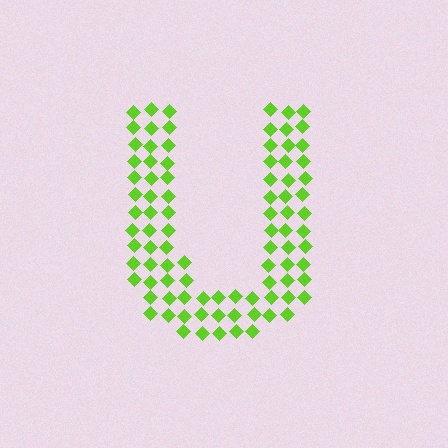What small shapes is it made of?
It is made of small diamonds.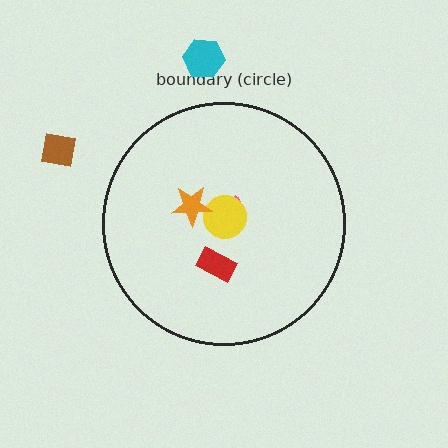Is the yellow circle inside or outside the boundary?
Inside.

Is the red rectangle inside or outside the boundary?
Inside.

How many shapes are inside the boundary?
4 inside, 2 outside.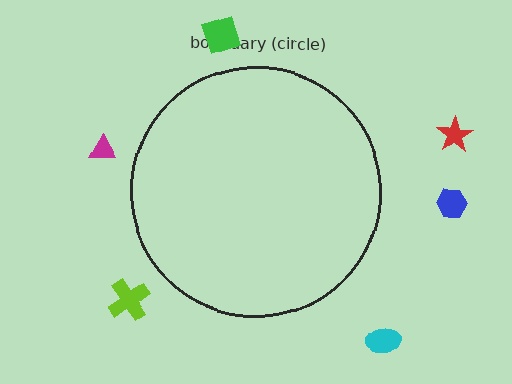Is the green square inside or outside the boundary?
Outside.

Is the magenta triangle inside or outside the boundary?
Outside.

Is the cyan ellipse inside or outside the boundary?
Outside.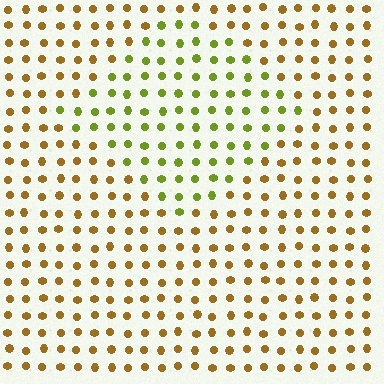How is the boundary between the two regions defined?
The boundary is defined purely by a slight shift in hue (about 43 degrees). Spacing, size, and orientation are identical on both sides.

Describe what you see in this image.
The image is filled with small brown elements in a uniform arrangement. A diamond-shaped region is visible where the elements are tinted to a slightly different hue, forming a subtle color boundary.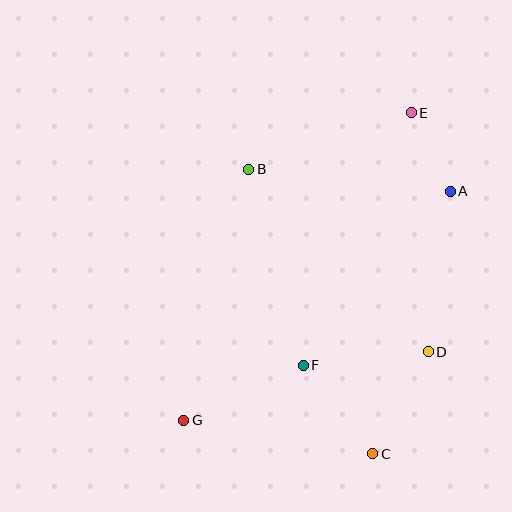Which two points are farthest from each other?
Points E and G are farthest from each other.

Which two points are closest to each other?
Points A and E are closest to each other.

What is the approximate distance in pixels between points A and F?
The distance between A and F is approximately 228 pixels.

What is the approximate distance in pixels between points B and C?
The distance between B and C is approximately 310 pixels.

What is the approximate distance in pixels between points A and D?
The distance between A and D is approximately 162 pixels.